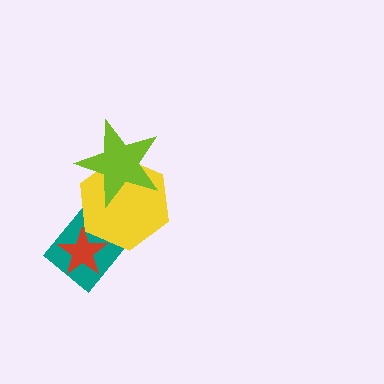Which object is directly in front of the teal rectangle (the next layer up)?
The red star is directly in front of the teal rectangle.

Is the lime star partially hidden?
No, no other shape covers it.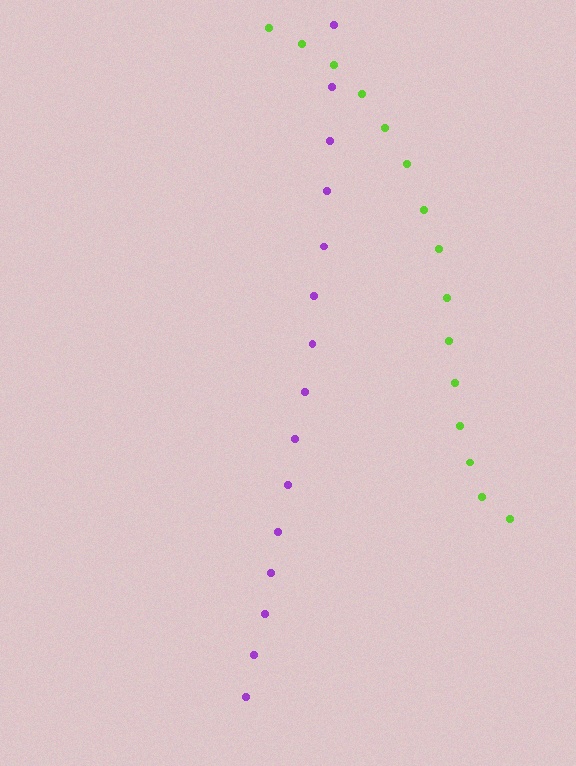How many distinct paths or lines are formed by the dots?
There are 2 distinct paths.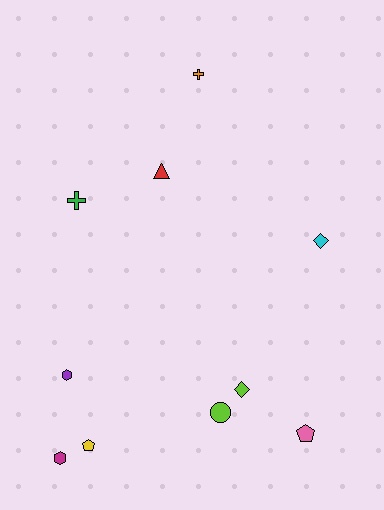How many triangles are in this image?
There is 1 triangle.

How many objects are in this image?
There are 10 objects.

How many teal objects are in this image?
There are no teal objects.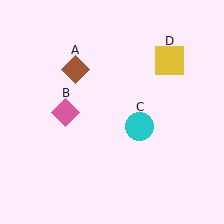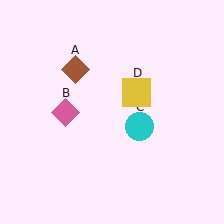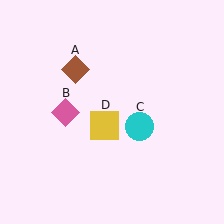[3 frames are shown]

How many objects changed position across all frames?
1 object changed position: yellow square (object D).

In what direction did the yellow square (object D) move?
The yellow square (object D) moved down and to the left.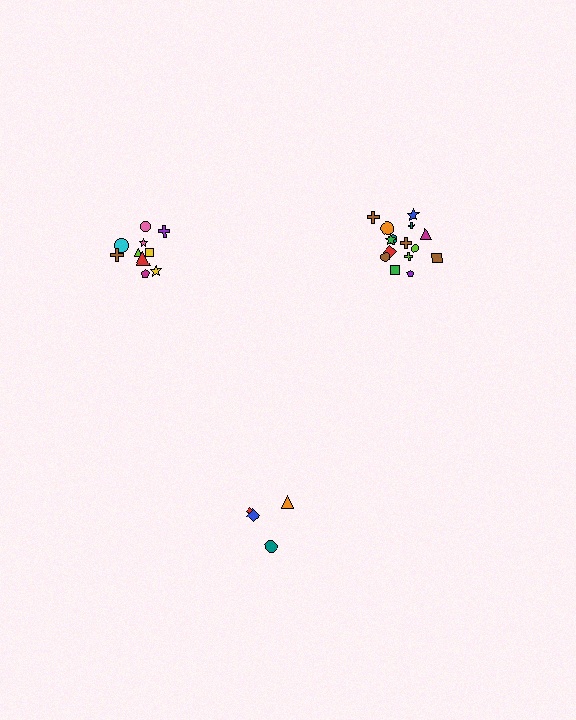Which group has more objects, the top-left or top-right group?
The top-right group.